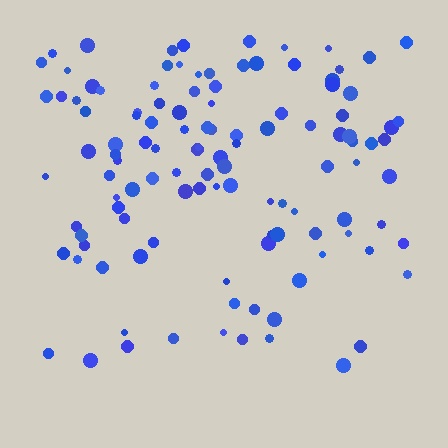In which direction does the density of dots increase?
From bottom to top, with the top side densest.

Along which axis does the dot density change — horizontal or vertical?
Vertical.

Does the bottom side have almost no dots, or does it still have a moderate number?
Still a moderate number, just noticeably fewer than the top.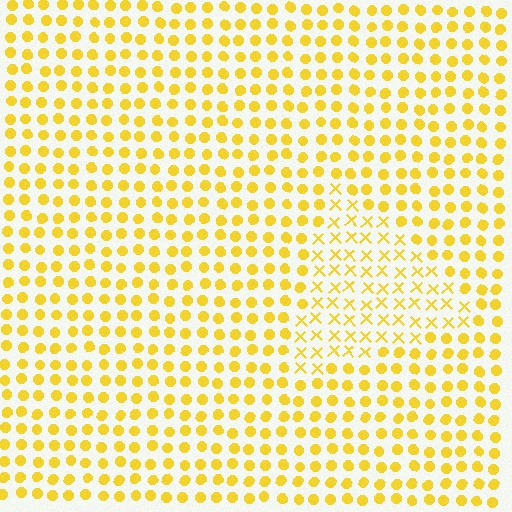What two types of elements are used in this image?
The image uses X marks inside the triangle region and circles outside it.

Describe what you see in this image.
The image is filled with small yellow elements arranged in a uniform grid. A triangle-shaped region contains X marks, while the surrounding area contains circles. The boundary is defined purely by the change in element shape.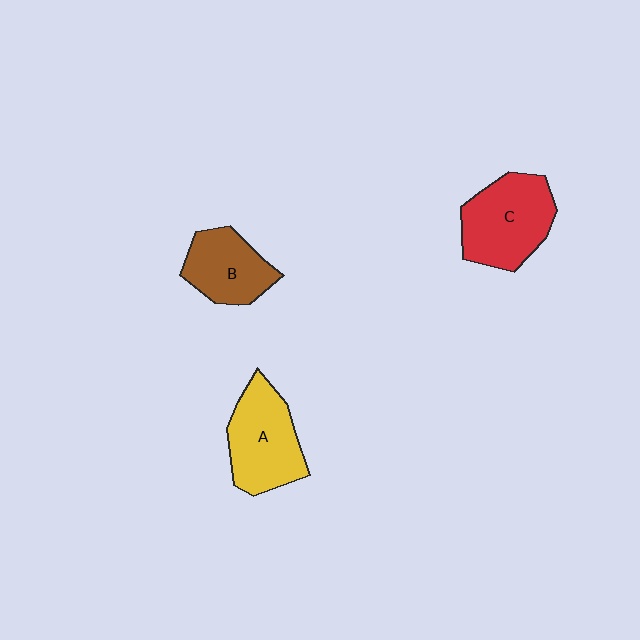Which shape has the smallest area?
Shape B (brown).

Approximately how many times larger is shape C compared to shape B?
Approximately 1.4 times.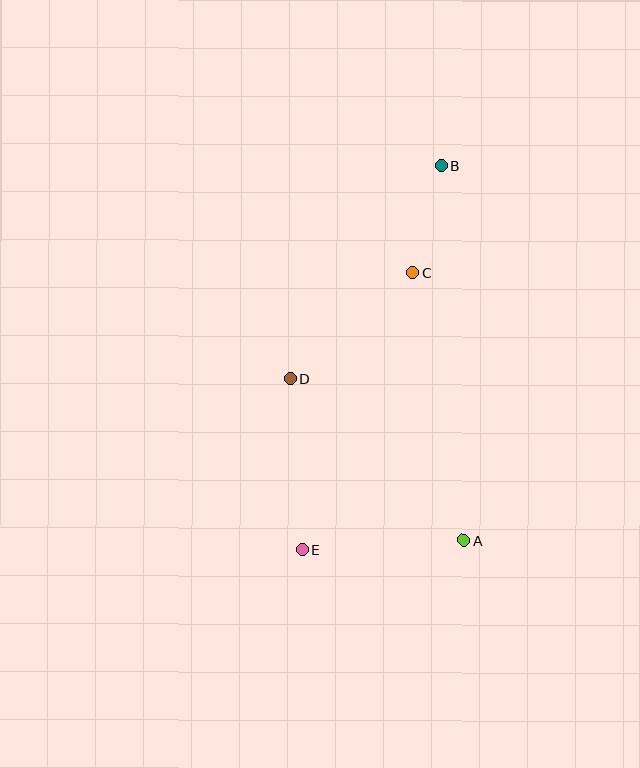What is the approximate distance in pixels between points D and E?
The distance between D and E is approximately 171 pixels.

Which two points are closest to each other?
Points B and C are closest to each other.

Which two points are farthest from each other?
Points B and E are farthest from each other.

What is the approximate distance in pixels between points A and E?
The distance between A and E is approximately 162 pixels.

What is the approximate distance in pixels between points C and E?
The distance between C and E is approximately 297 pixels.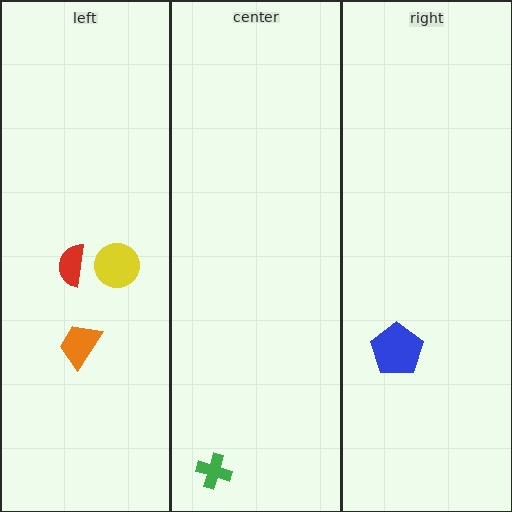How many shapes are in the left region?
3.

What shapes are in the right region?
The blue pentagon.